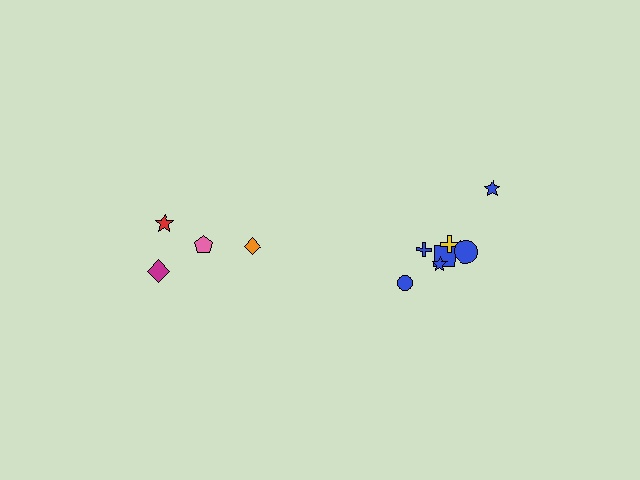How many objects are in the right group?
There are 7 objects.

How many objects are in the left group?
There are 4 objects.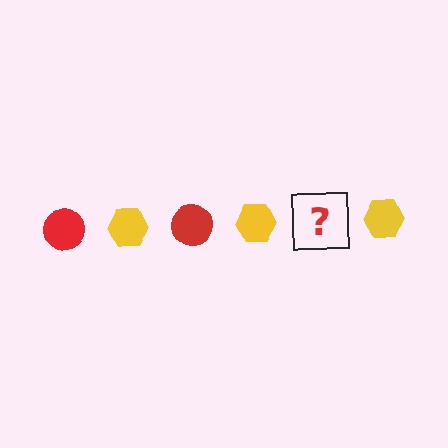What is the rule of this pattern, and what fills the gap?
The rule is that the pattern alternates between red circle and yellow hexagon. The gap should be filled with a red circle.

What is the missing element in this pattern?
The missing element is a red circle.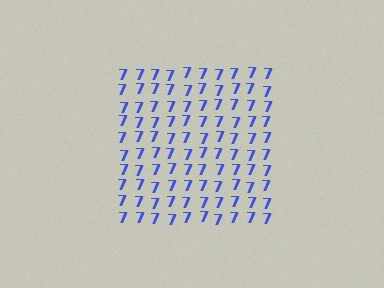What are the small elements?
The small elements are digit 7's.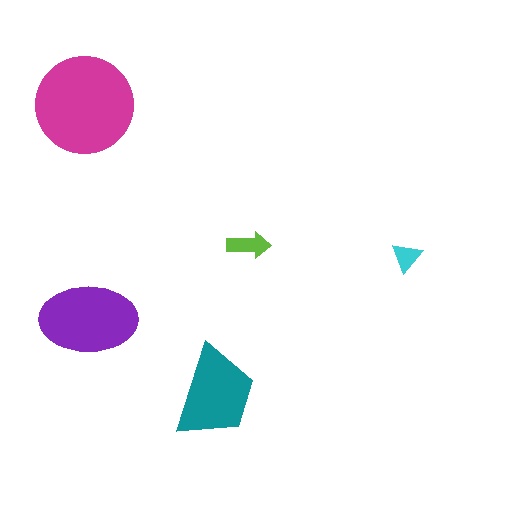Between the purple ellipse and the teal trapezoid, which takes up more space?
The purple ellipse.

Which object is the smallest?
The cyan triangle.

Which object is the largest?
The magenta circle.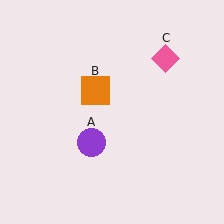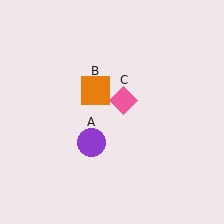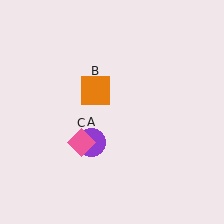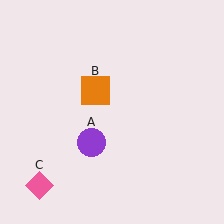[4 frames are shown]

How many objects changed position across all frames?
1 object changed position: pink diamond (object C).